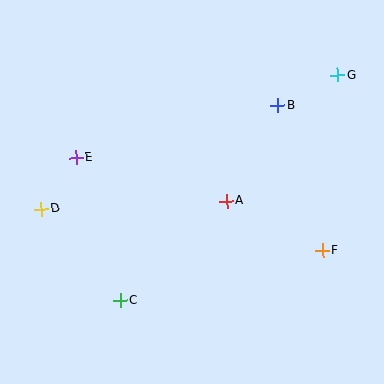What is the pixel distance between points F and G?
The distance between F and G is 176 pixels.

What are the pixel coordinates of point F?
Point F is at (323, 250).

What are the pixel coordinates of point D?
Point D is at (41, 209).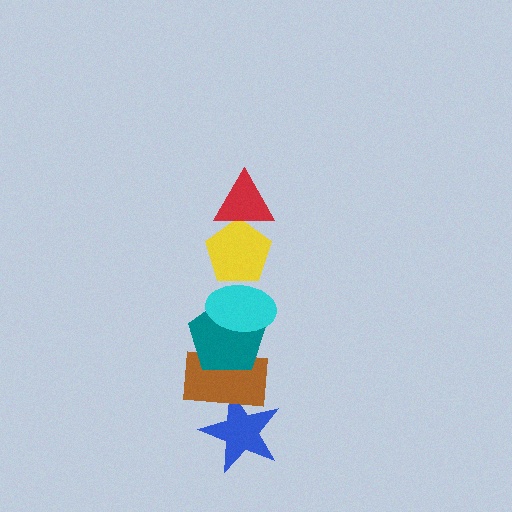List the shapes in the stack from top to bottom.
From top to bottom: the red triangle, the yellow pentagon, the cyan ellipse, the teal pentagon, the brown rectangle, the blue star.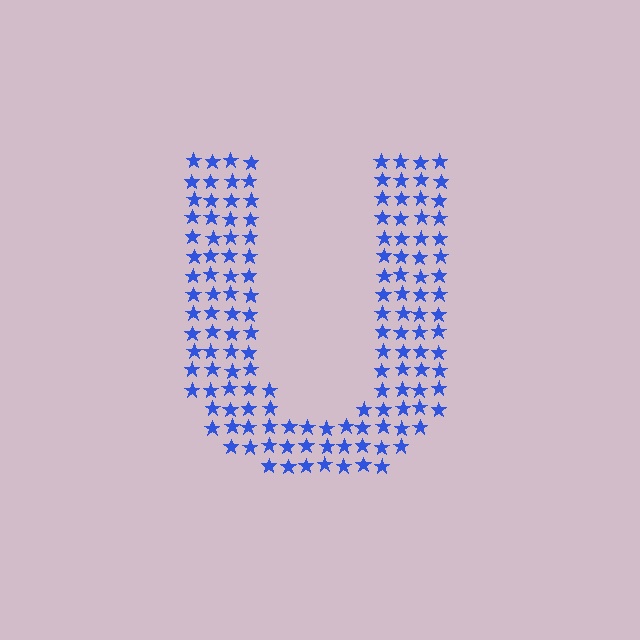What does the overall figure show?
The overall figure shows the letter U.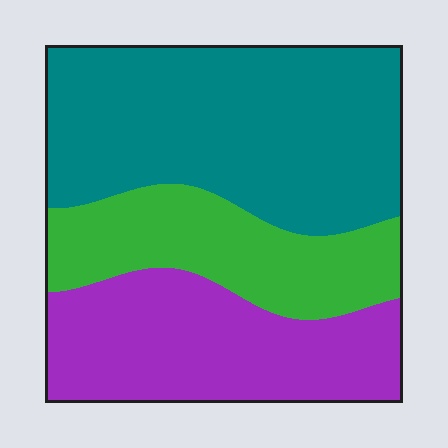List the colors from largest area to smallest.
From largest to smallest: teal, purple, green.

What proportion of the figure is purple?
Purple takes up about one third (1/3) of the figure.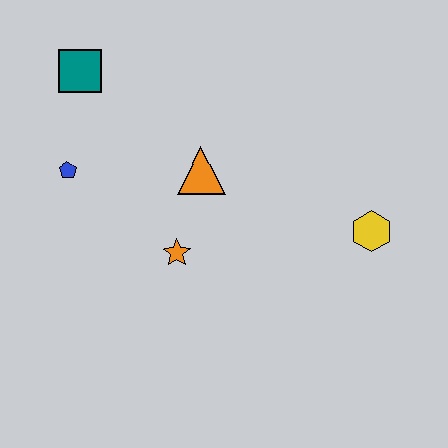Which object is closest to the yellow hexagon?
The orange triangle is closest to the yellow hexagon.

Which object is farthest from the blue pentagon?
The yellow hexagon is farthest from the blue pentagon.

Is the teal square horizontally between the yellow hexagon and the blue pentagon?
Yes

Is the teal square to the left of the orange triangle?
Yes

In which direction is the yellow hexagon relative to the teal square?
The yellow hexagon is to the right of the teal square.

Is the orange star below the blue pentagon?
Yes